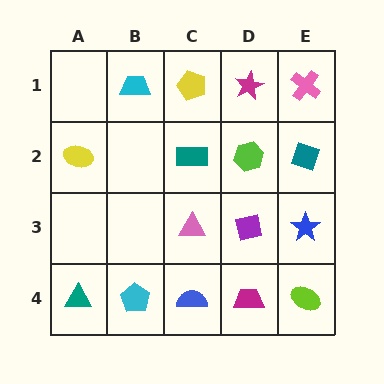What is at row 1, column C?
A yellow pentagon.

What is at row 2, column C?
A teal rectangle.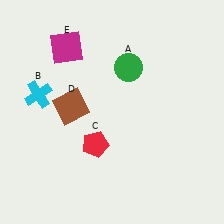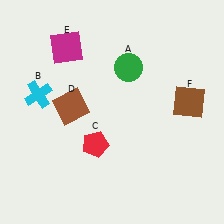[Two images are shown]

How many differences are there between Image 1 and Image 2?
There is 1 difference between the two images.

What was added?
A brown square (F) was added in Image 2.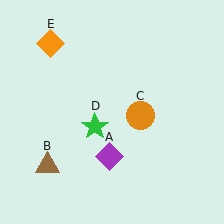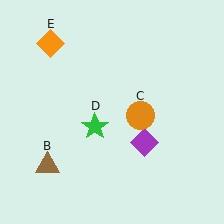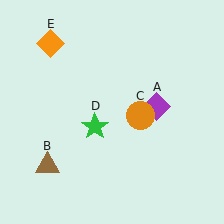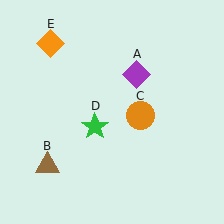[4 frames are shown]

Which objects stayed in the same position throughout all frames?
Brown triangle (object B) and orange circle (object C) and green star (object D) and orange diamond (object E) remained stationary.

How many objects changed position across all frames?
1 object changed position: purple diamond (object A).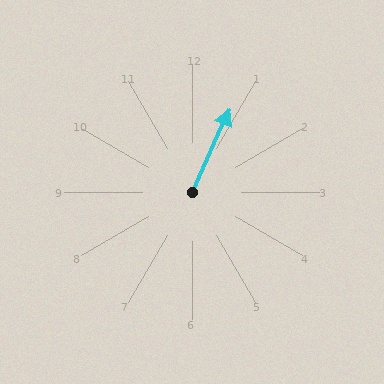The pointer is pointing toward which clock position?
Roughly 1 o'clock.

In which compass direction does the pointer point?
Northeast.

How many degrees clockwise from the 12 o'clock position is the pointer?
Approximately 24 degrees.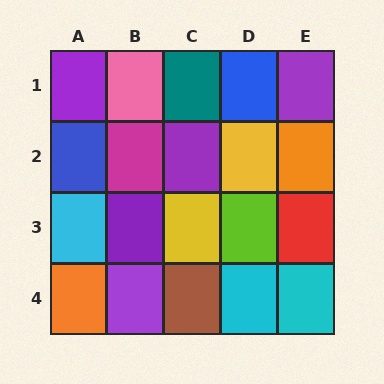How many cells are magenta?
1 cell is magenta.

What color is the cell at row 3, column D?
Lime.